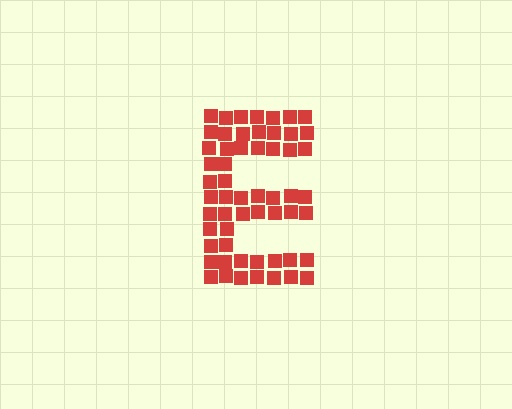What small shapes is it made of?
It is made of small squares.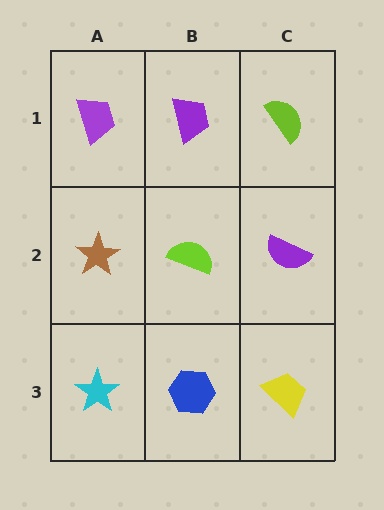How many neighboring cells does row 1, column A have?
2.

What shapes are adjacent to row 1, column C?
A purple semicircle (row 2, column C), a purple trapezoid (row 1, column B).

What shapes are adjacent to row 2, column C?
A lime semicircle (row 1, column C), a yellow trapezoid (row 3, column C), a lime semicircle (row 2, column B).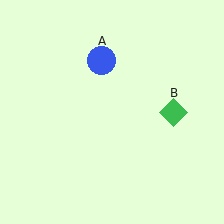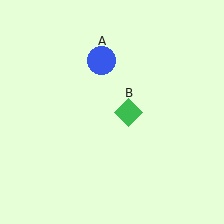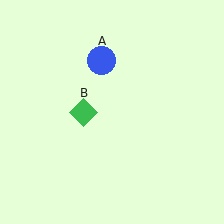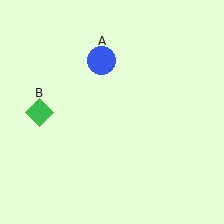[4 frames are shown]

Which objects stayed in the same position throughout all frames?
Blue circle (object A) remained stationary.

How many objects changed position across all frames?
1 object changed position: green diamond (object B).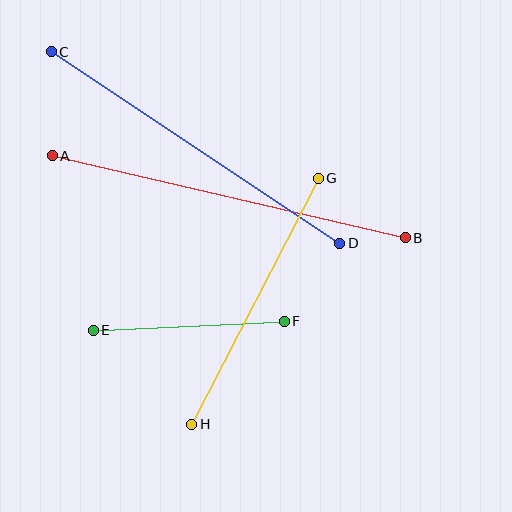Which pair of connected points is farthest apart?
Points A and B are farthest apart.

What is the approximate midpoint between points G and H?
The midpoint is at approximately (255, 301) pixels.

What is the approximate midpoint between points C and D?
The midpoint is at approximately (195, 147) pixels.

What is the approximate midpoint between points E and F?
The midpoint is at approximately (189, 326) pixels.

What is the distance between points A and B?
The distance is approximately 362 pixels.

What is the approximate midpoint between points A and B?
The midpoint is at approximately (229, 197) pixels.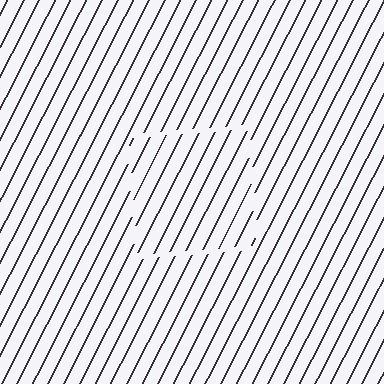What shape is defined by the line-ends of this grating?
An illusory square. The interior of the shape contains the same grating, shifted by half a period — the contour is defined by the phase discontinuity where line-ends from the inner and outer gratings abut.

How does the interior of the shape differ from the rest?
The interior of the shape contains the same grating, shifted by half a period — the contour is defined by the phase discontinuity where line-ends from the inner and outer gratings abut.